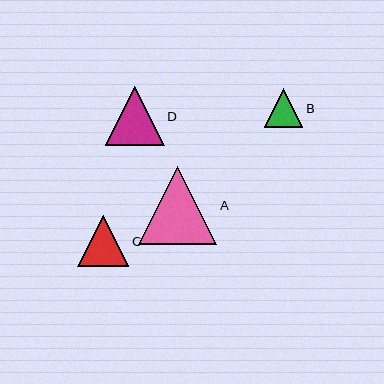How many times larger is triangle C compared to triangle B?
Triangle C is approximately 1.3 times the size of triangle B.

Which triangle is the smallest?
Triangle B is the smallest with a size of approximately 38 pixels.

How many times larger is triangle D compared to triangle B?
Triangle D is approximately 1.5 times the size of triangle B.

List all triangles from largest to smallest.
From largest to smallest: A, D, C, B.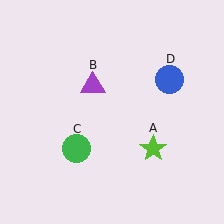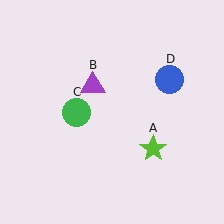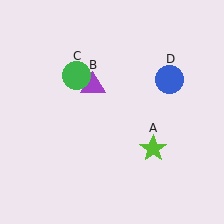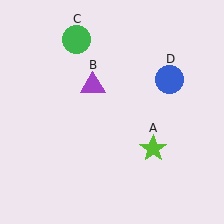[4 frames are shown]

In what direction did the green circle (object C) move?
The green circle (object C) moved up.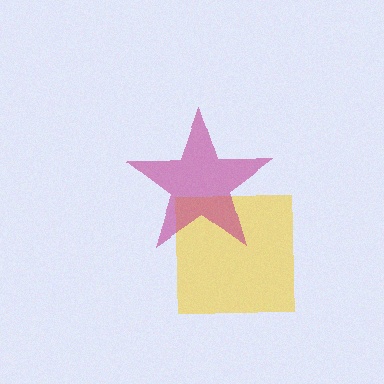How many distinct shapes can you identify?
There are 2 distinct shapes: a yellow square, a magenta star.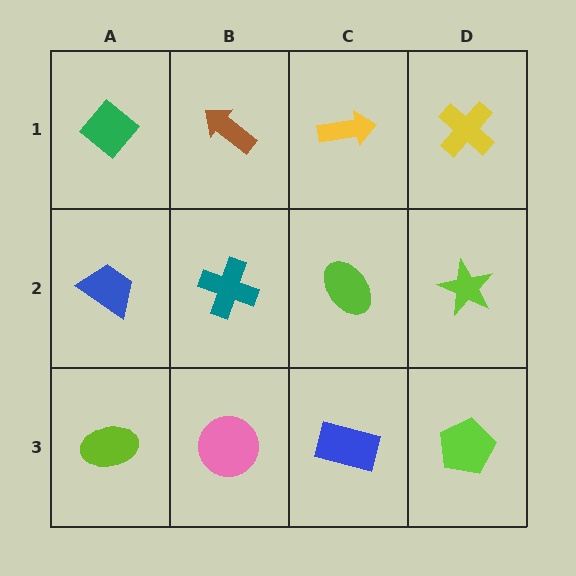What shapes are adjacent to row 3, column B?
A teal cross (row 2, column B), a lime ellipse (row 3, column A), a blue rectangle (row 3, column C).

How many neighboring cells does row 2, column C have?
4.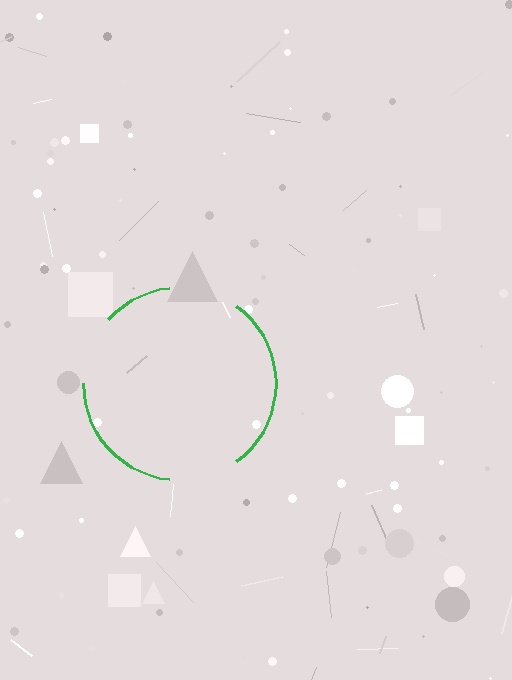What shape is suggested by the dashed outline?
The dashed outline suggests a circle.